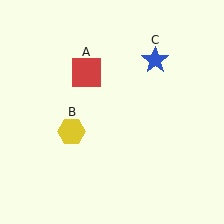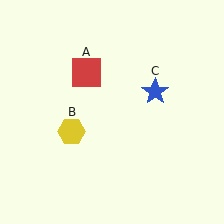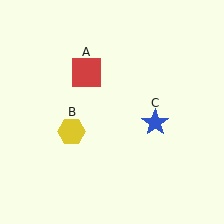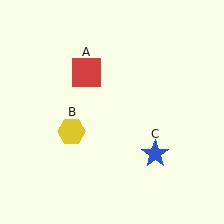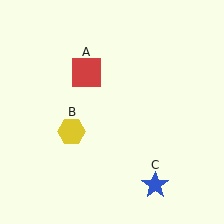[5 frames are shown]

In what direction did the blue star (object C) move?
The blue star (object C) moved down.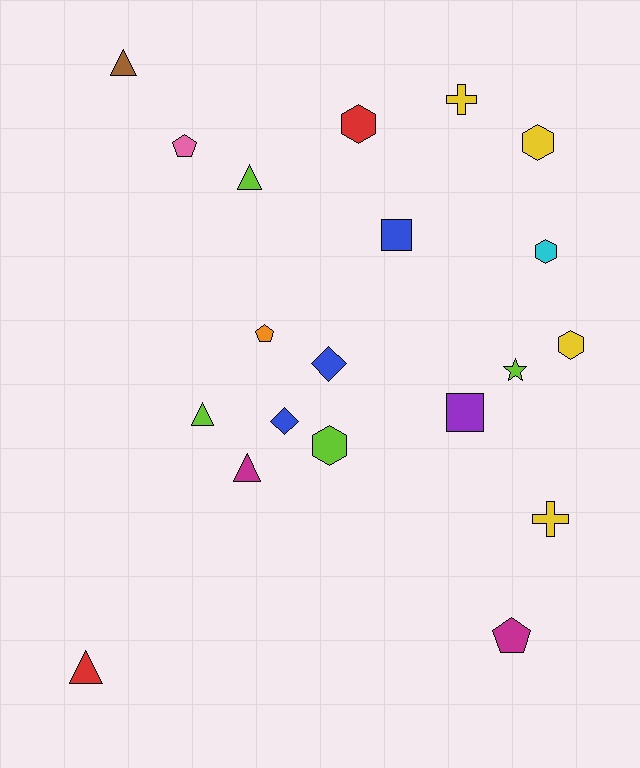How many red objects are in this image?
There are 2 red objects.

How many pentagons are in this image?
There are 3 pentagons.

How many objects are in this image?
There are 20 objects.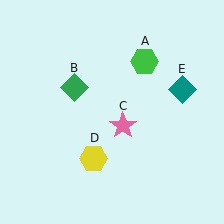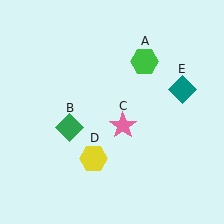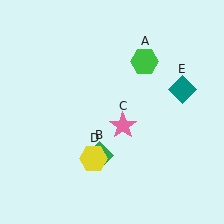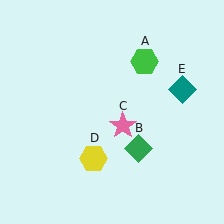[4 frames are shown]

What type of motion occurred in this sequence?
The green diamond (object B) rotated counterclockwise around the center of the scene.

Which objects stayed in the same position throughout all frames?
Green hexagon (object A) and pink star (object C) and yellow hexagon (object D) and teal diamond (object E) remained stationary.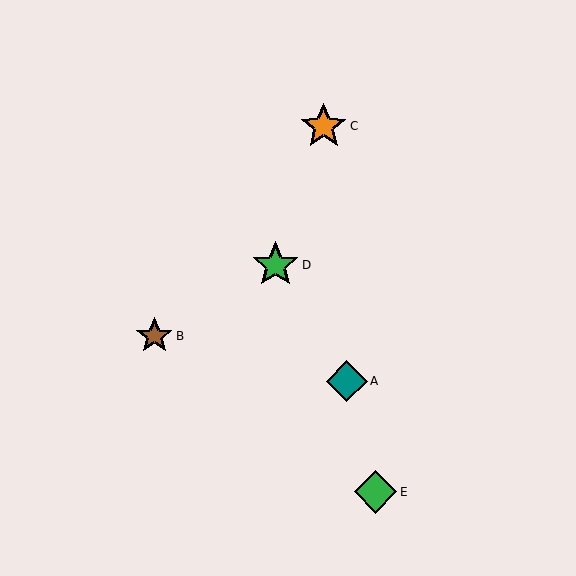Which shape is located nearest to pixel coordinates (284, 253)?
The green star (labeled D) at (275, 265) is nearest to that location.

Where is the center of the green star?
The center of the green star is at (275, 265).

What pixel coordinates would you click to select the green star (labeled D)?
Click at (275, 265) to select the green star D.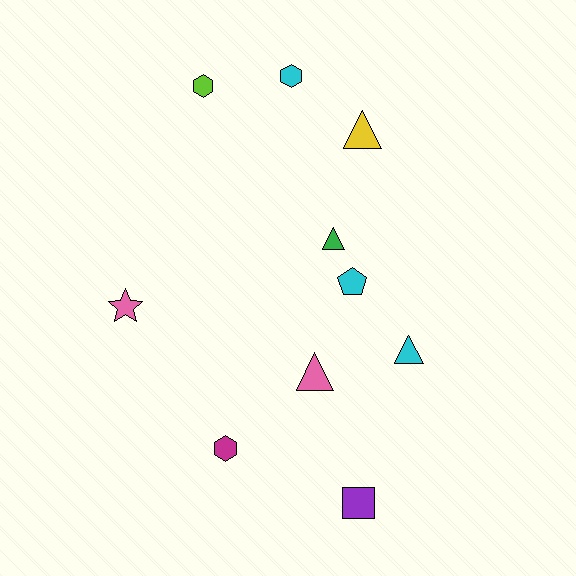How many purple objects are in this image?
There is 1 purple object.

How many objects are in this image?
There are 10 objects.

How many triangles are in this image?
There are 4 triangles.